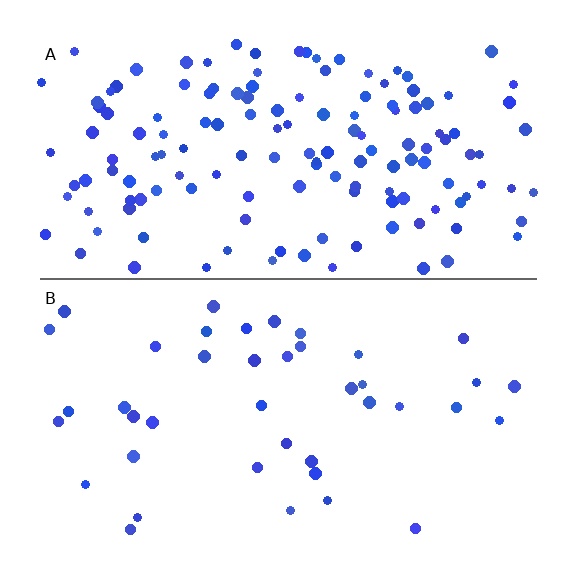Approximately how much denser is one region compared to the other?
Approximately 3.5× — region A over region B.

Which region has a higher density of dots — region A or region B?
A (the top).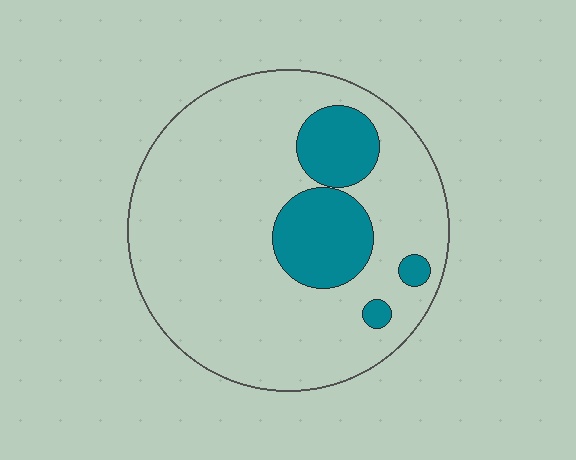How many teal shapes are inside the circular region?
4.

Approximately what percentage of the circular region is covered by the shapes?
Approximately 20%.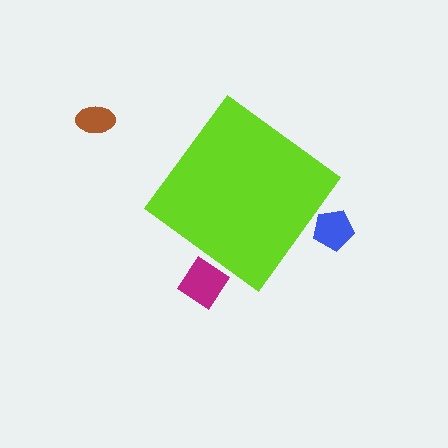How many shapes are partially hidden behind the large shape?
2 shapes are partially hidden.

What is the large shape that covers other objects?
A lime diamond.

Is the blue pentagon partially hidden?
Yes, the blue pentagon is partially hidden behind the lime diamond.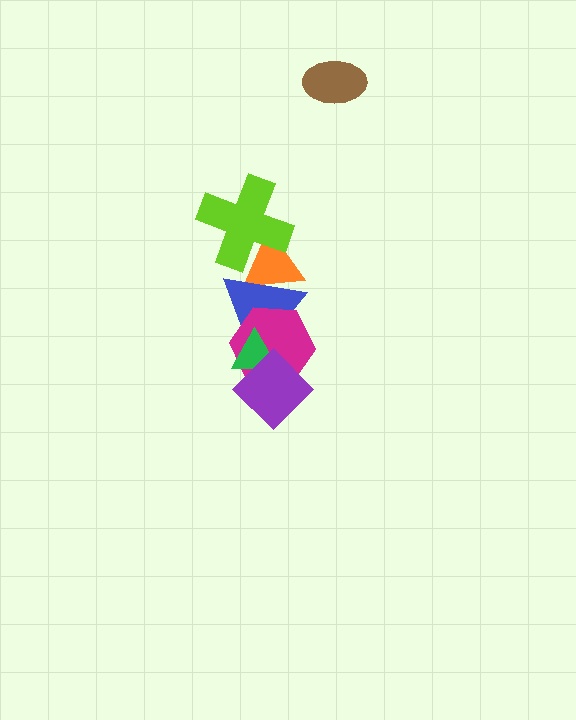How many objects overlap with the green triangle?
3 objects overlap with the green triangle.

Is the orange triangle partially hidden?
Yes, it is partially covered by another shape.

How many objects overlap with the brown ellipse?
0 objects overlap with the brown ellipse.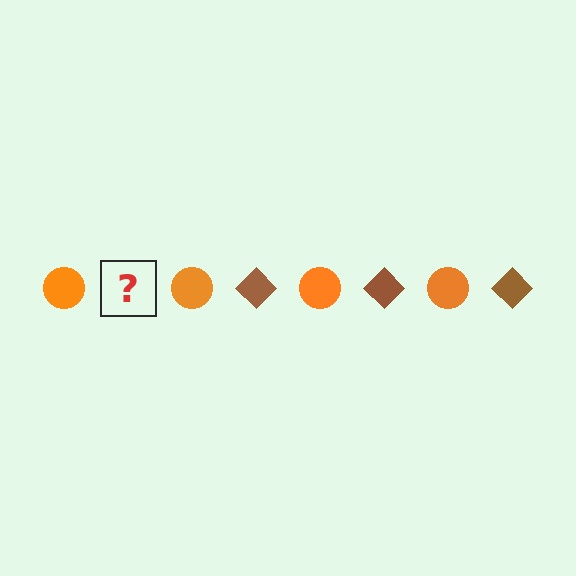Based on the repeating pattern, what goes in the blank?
The blank should be a brown diamond.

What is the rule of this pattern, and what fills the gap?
The rule is that the pattern alternates between orange circle and brown diamond. The gap should be filled with a brown diamond.